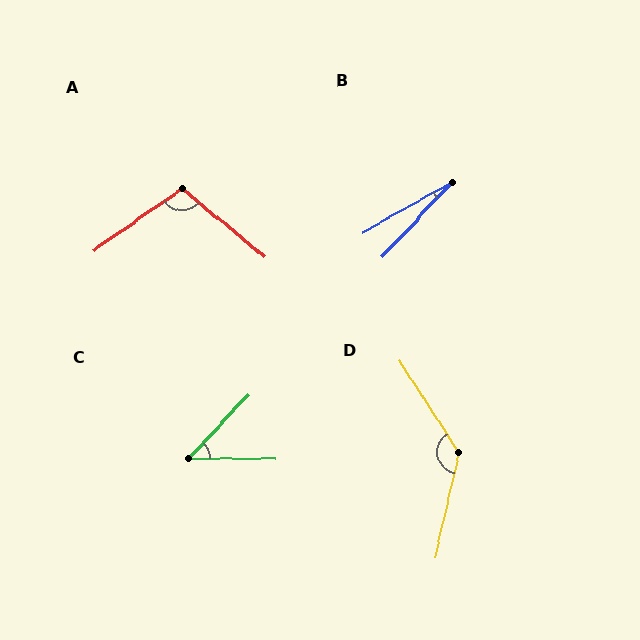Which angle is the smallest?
B, at approximately 17 degrees.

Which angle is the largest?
D, at approximately 135 degrees.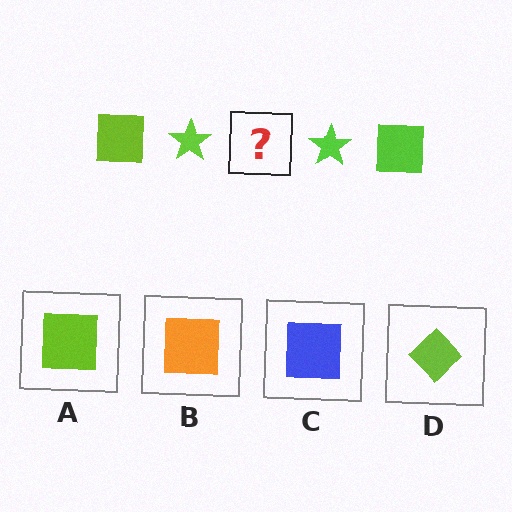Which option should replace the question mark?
Option A.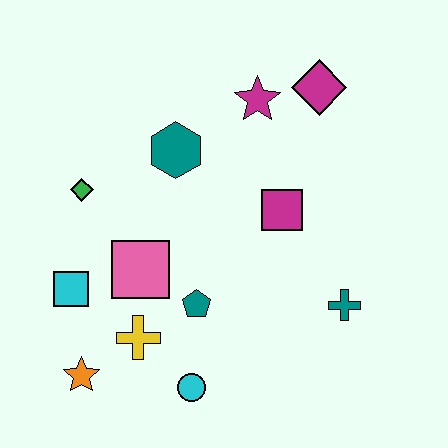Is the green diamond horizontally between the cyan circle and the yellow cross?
No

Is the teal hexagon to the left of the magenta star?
Yes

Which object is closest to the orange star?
The yellow cross is closest to the orange star.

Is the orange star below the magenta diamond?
Yes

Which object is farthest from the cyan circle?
The magenta diamond is farthest from the cyan circle.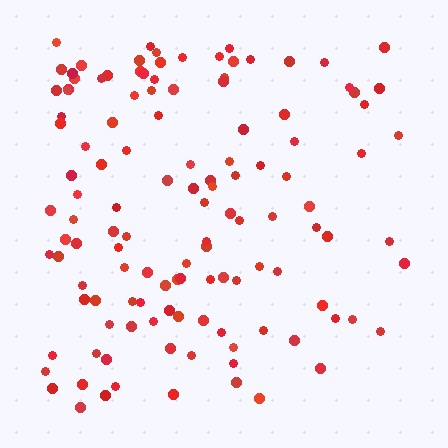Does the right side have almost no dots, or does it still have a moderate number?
Still a moderate number, just noticeably fewer than the left.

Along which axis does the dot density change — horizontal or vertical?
Horizontal.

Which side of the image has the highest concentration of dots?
The left.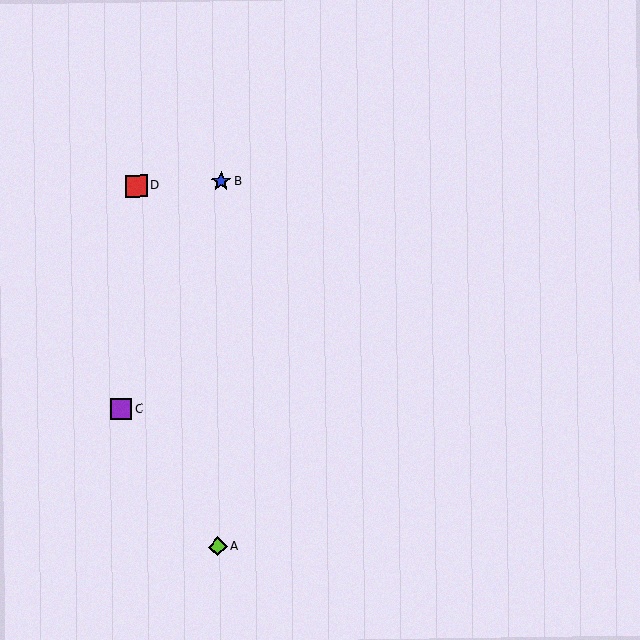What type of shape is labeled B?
Shape B is a blue star.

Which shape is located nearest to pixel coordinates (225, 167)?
The blue star (labeled B) at (221, 182) is nearest to that location.